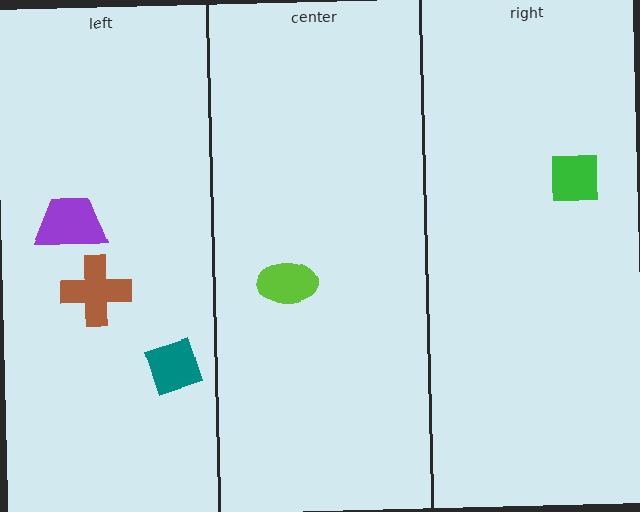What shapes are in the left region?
The brown cross, the purple trapezoid, the teal diamond.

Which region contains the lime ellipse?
The center region.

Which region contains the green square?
The right region.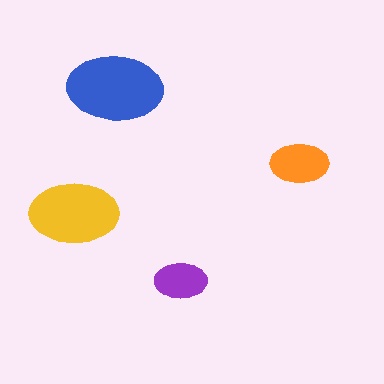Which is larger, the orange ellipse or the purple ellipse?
The orange one.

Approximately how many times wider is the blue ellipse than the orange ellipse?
About 1.5 times wider.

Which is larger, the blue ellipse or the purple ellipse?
The blue one.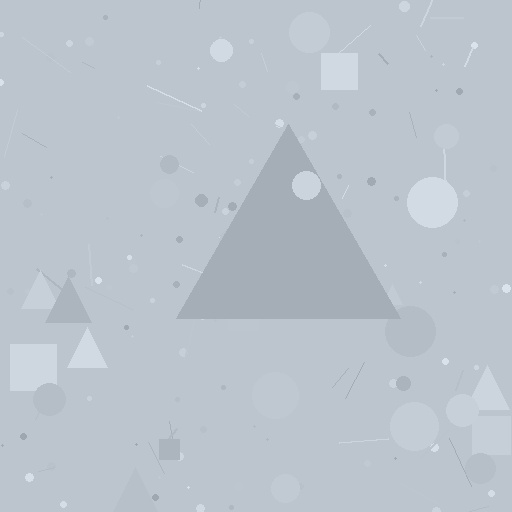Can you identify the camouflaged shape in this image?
The camouflaged shape is a triangle.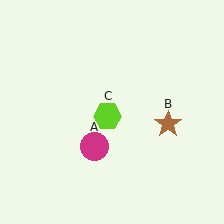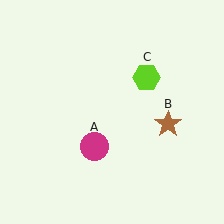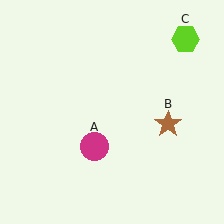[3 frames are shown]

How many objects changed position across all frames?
1 object changed position: lime hexagon (object C).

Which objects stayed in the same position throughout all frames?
Magenta circle (object A) and brown star (object B) remained stationary.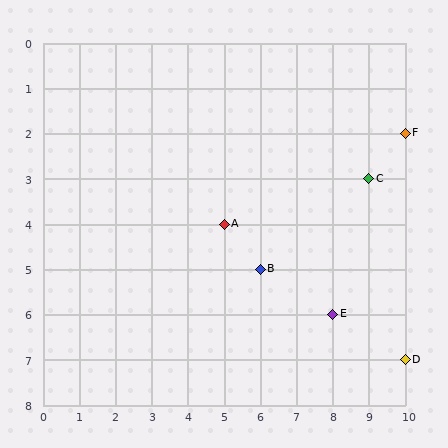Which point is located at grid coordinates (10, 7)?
Point D is at (10, 7).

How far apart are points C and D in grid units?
Points C and D are 1 column and 4 rows apart (about 4.1 grid units diagonally).